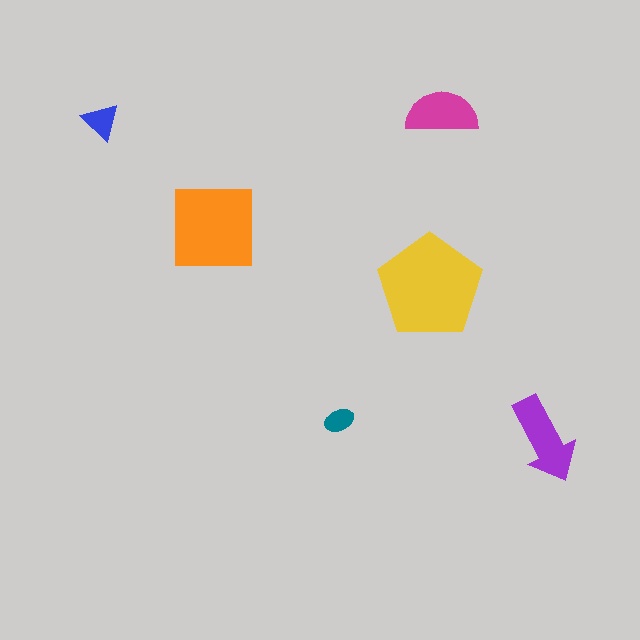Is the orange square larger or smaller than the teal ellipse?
Larger.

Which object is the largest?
The yellow pentagon.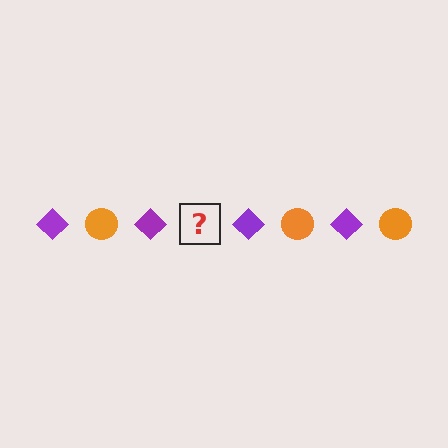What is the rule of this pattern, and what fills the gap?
The rule is that the pattern alternates between purple diamond and orange circle. The gap should be filled with an orange circle.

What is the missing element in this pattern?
The missing element is an orange circle.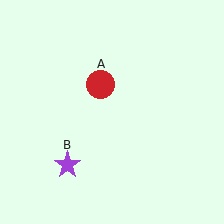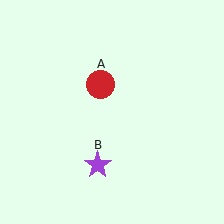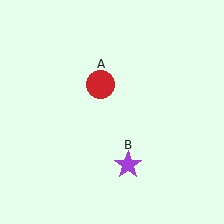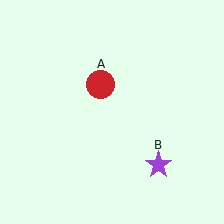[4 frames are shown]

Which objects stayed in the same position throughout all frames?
Red circle (object A) remained stationary.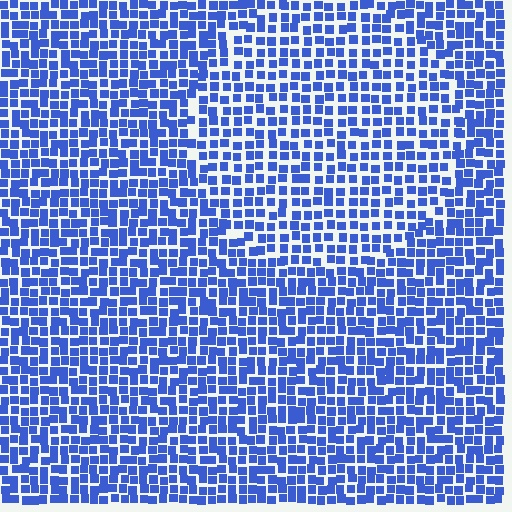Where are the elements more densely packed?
The elements are more densely packed outside the circle boundary.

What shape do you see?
I see a circle.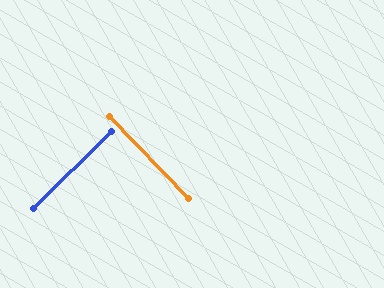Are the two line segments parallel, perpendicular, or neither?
Perpendicular — they meet at approximately 89°.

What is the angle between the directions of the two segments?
Approximately 89 degrees.